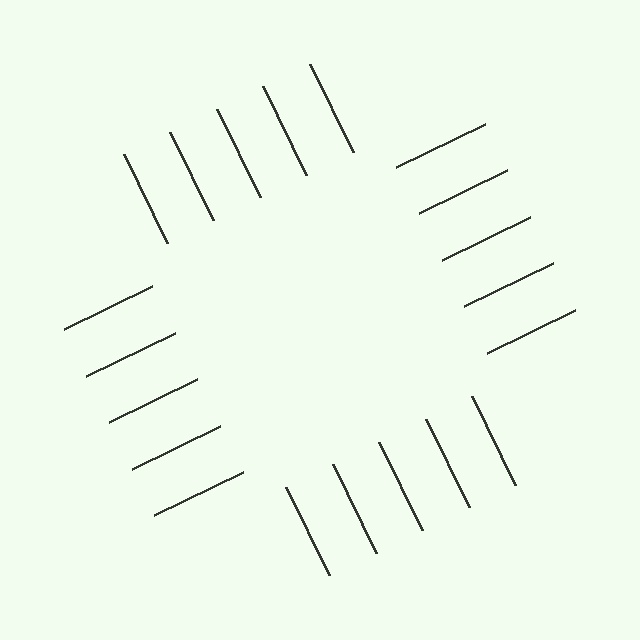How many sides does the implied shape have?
4 sides — the line-ends trace a square.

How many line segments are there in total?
20 — 5 along each of the 4 edges.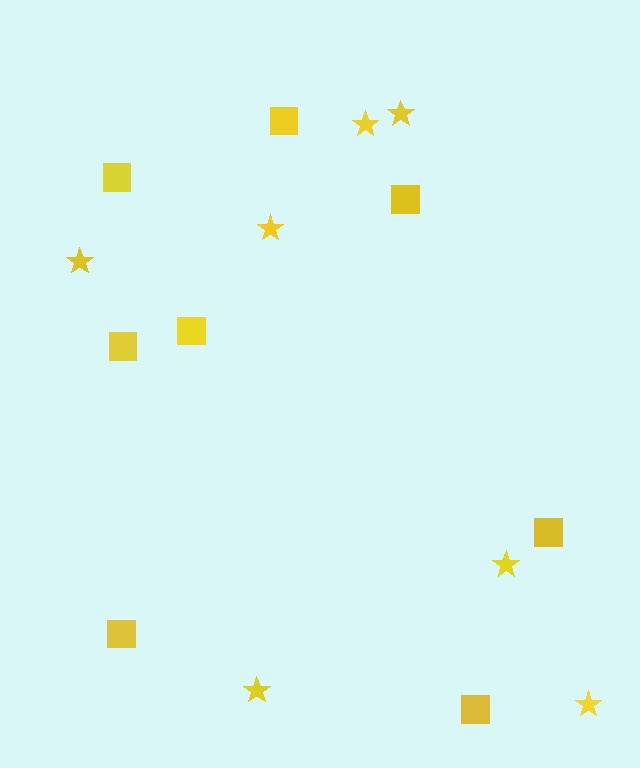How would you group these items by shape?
There are 2 groups: one group of squares (8) and one group of stars (7).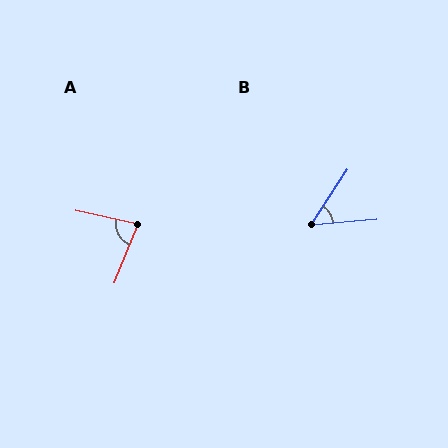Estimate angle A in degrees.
Approximately 81 degrees.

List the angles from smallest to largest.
B (52°), A (81°).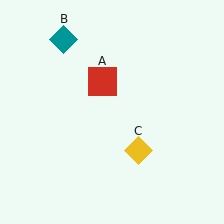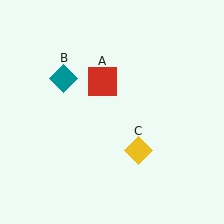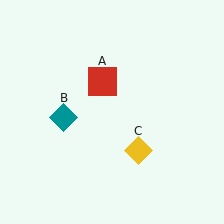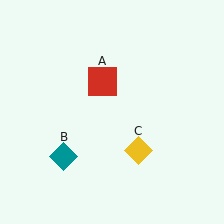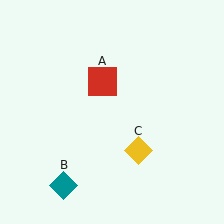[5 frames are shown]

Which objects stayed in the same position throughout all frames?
Red square (object A) and yellow diamond (object C) remained stationary.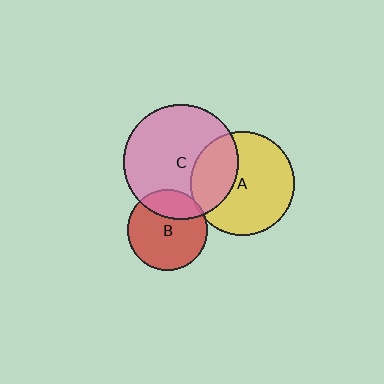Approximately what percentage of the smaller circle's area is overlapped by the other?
Approximately 25%.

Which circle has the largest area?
Circle C (pink).